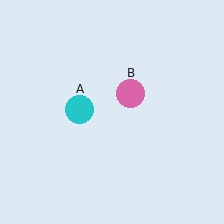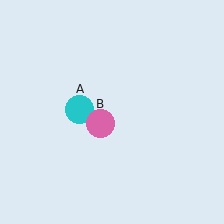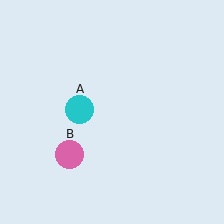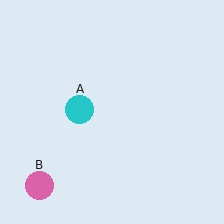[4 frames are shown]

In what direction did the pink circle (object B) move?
The pink circle (object B) moved down and to the left.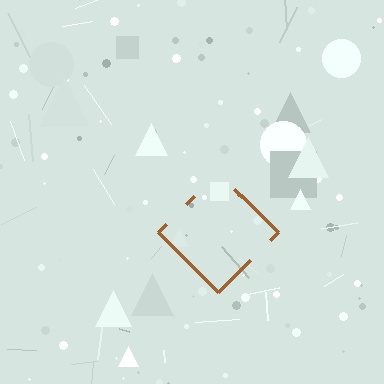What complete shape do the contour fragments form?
The contour fragments form a diamond.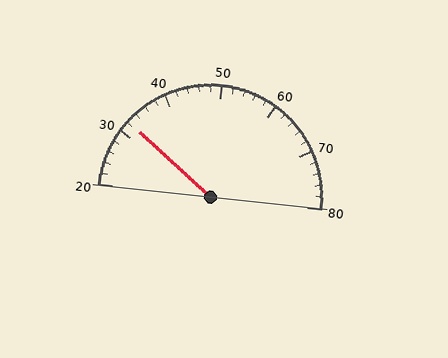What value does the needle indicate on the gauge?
The needle indicates approximately 32.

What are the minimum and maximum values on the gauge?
The gauge ranges from 20 to 80.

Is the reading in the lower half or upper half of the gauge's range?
The reading is in the lower half of the range (20 to 80).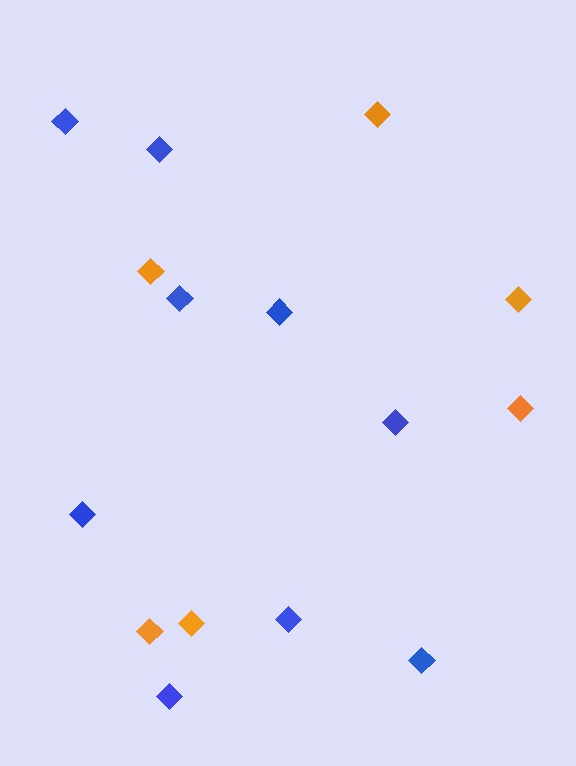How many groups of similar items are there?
There are 2 groups: one group of orange diamonds (6) and one group of blue diamonds (9).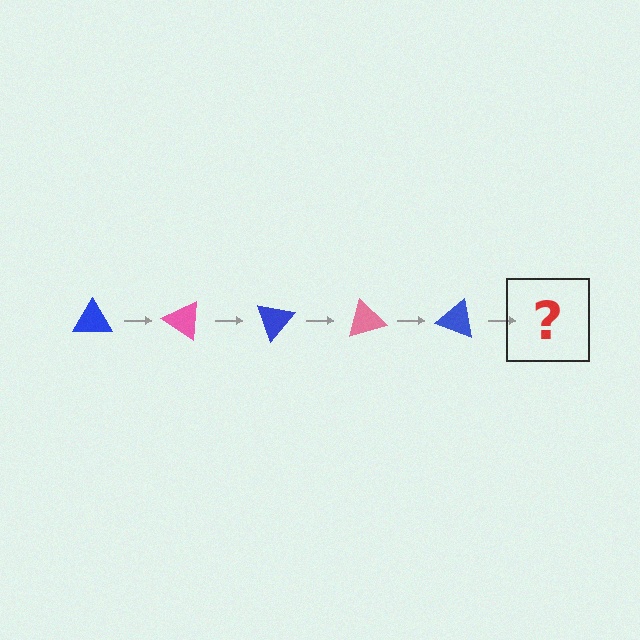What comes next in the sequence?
The next element should be a pink triangle, rotated 175 degrees from the start.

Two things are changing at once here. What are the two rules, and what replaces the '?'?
The two rules are that it rotates 35 degrees each step and the color cycles through blue and pink. The '?' should be a pink triangle, rotated 175 degrees from the start.